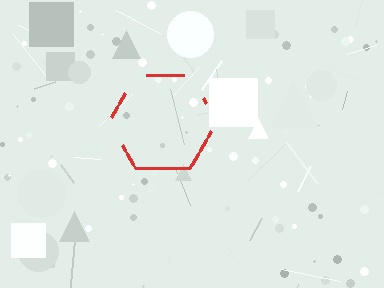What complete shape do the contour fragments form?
The contour fragments form a hexagon.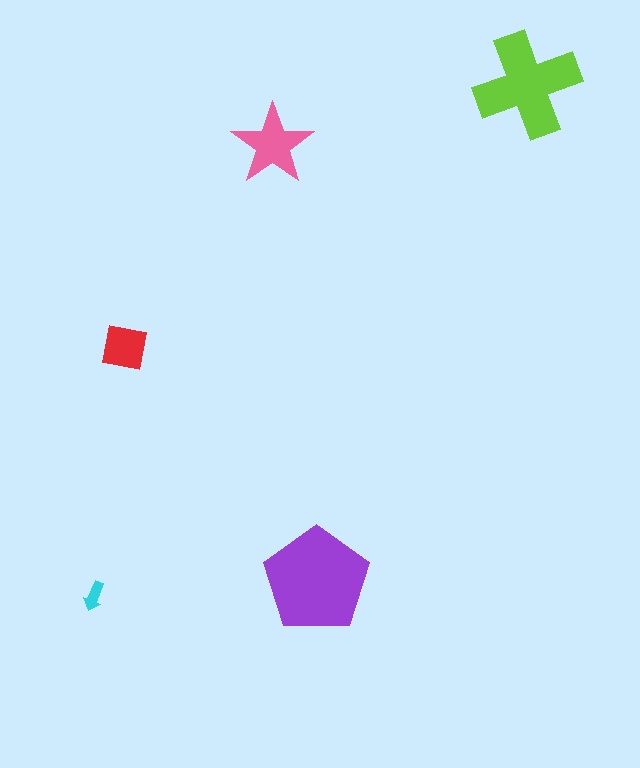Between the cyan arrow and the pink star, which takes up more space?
The pink star.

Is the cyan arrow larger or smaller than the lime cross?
Smaller.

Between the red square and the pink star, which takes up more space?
The pink star.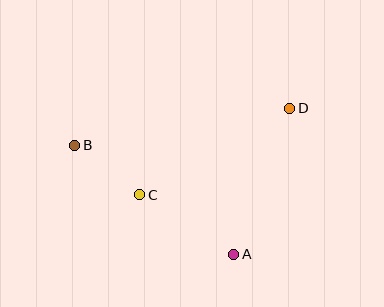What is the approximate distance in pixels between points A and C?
The distance between A and C is approximately 111 pixels.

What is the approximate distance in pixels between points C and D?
The distance between C and D is approximately 173 pixels.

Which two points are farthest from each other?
Points B and D are farthest from each other.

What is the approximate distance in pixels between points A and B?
The distance between A and B is approximately 193 pixels.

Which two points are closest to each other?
Points B and C are closest to each other.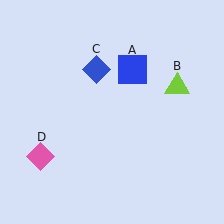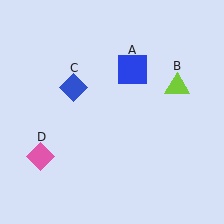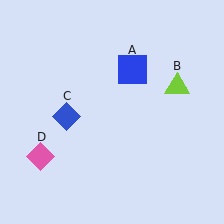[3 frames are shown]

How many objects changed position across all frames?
1 object changed position: blue diamond (object C).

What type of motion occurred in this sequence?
The blue diamond (object C) rotated counterclockwise around the center of the scene.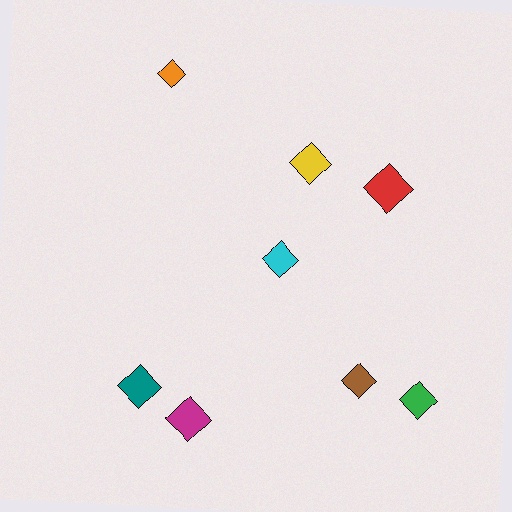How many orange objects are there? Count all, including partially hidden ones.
There is 1 orange object.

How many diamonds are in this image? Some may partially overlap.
There are 8 diamonds.